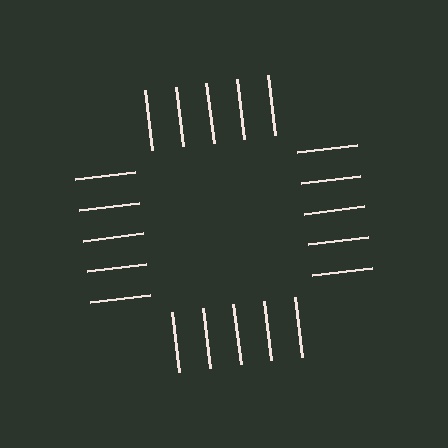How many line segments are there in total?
20 — 5 along each of the 4 edges.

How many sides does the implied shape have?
4 sides — the line-ends trace a square.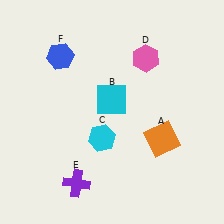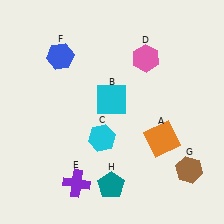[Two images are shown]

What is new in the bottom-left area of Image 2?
A teal pentagon (H) was added in the bottom-left area of Image 2.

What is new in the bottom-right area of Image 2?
A brown hexagon (G) was added in the bottom-right area of Image 2.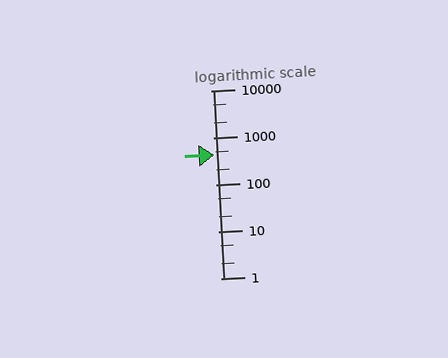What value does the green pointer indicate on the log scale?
The pointer indicates approximately 430.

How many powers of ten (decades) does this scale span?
The scale spans 4 decades, from 1 to 10000.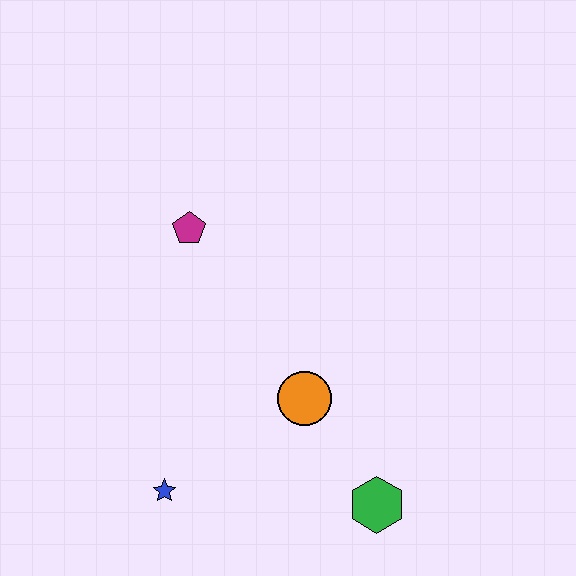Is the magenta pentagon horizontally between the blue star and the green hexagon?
Yes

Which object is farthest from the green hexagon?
The magenta pentagon is farthest from the green hexagon.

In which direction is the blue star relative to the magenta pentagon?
The blue star is below the magenta pentagon.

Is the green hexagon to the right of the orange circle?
Yes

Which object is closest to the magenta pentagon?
The orange circle is closest to the magenta pentagon.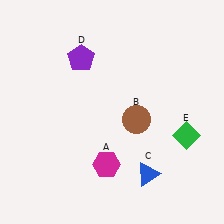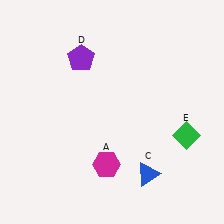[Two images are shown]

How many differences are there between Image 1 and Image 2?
There is 1 difference between the two images.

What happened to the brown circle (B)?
The brown circle (B) was removed in Image 2. It was in the bottom-right area of Image 1.